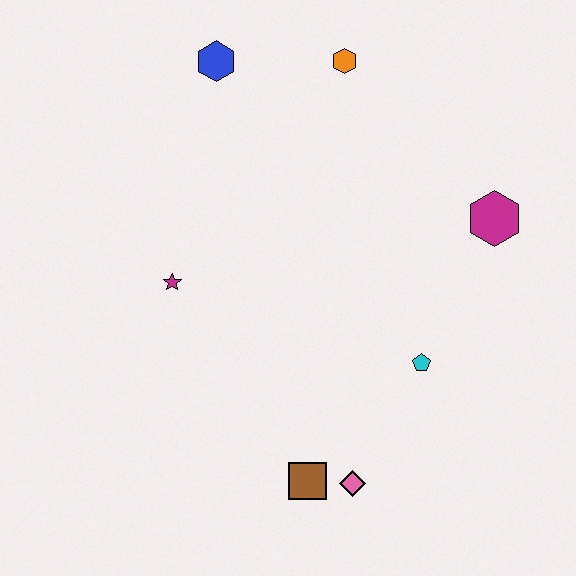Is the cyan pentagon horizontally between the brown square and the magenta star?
No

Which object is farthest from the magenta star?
The magenta hexagon is farthest from the magenta star.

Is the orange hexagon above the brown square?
Yes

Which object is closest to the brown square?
The pink diamond is closest to the brown square.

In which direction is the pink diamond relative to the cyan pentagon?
The pink diamond is below the cyan pentagon.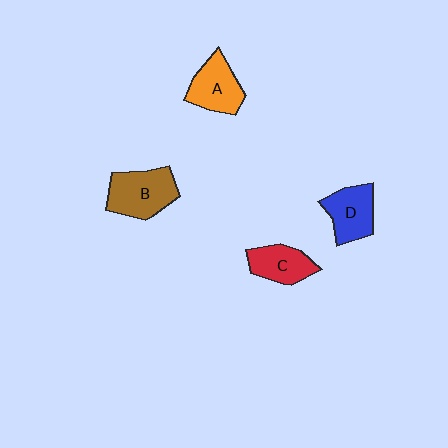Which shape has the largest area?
Shape B (brown).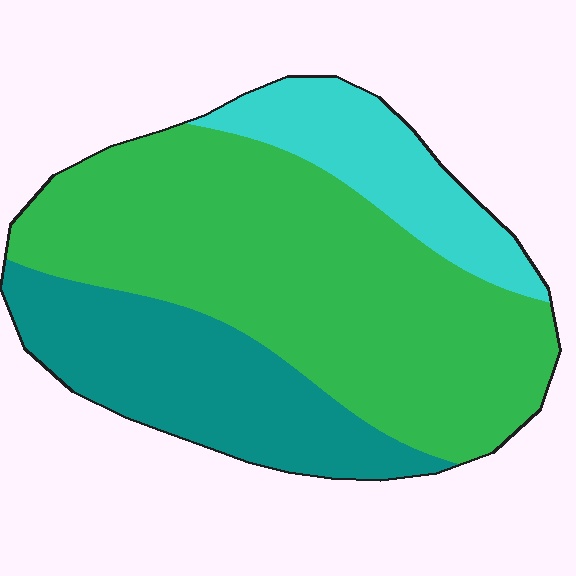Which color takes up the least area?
Cyan, at roughly 15%.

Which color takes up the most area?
Green, at roughly 60%.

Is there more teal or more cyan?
Teal.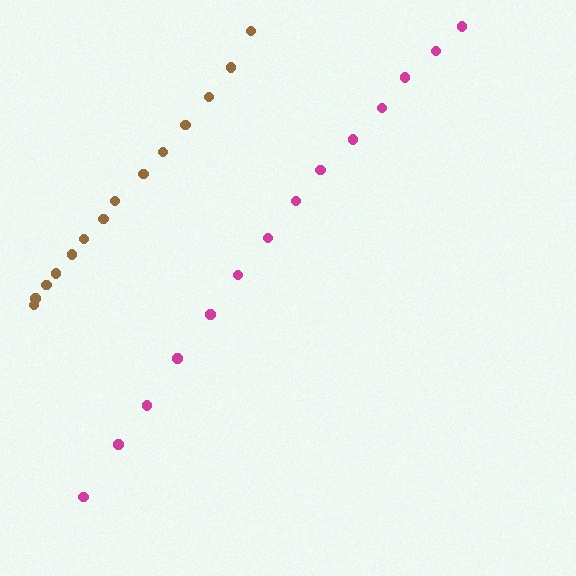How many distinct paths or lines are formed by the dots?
There are 2 distinct paths.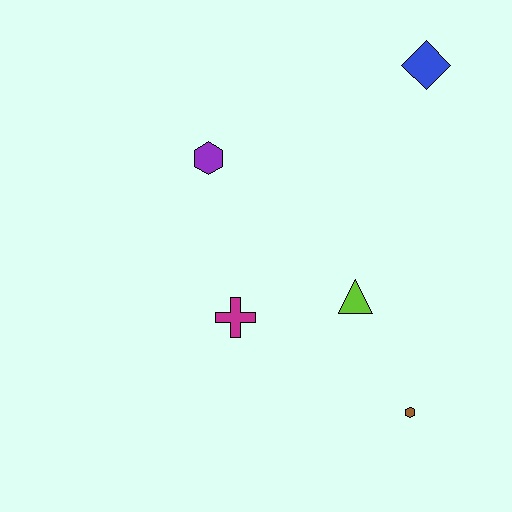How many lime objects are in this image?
There is 1 lime object.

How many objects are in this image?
There are 5 objects.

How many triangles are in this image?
There is 1 triangle.